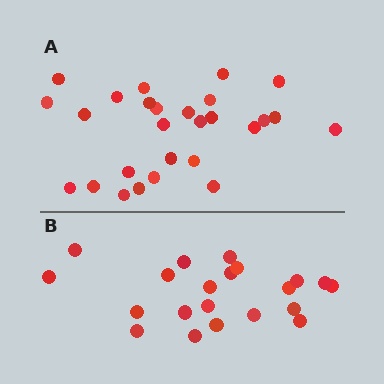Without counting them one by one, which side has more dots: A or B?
Region A (the top region) has more dots.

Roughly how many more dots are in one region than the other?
Region A has about 6 more dots than region B.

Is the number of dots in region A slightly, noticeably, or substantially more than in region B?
Region A has noticeably more, but not dramatically so. The ratio is roughly 1.3 to 1.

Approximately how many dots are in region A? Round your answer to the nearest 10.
About 30 dots. (The exact count is 27, which rounds to 30.)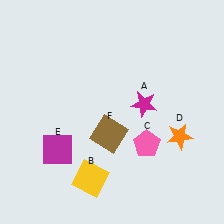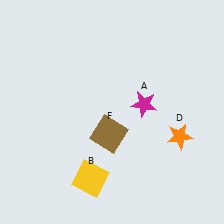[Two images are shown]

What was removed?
The magenta square (E), the pink pentagon (C) were removed in Image 2.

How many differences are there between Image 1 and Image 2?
There are 2 differences between the two images.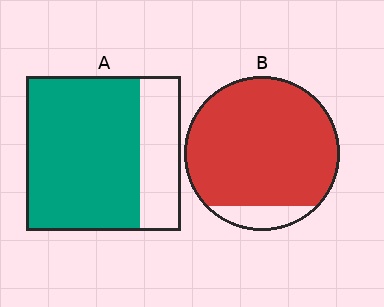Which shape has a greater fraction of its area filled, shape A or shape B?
Shape B.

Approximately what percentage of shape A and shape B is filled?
A is approximately 75% and B is approximately 90%.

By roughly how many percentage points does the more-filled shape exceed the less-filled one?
By roughly 15 percentage points (B over A).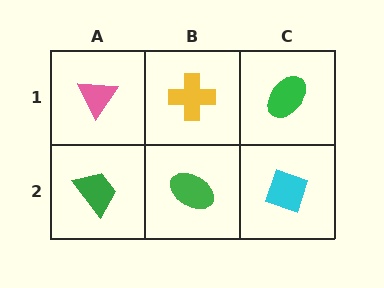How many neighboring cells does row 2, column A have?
2.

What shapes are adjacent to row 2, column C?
A green ellipse (row 1, column C), a green ellipse (row 2, column B).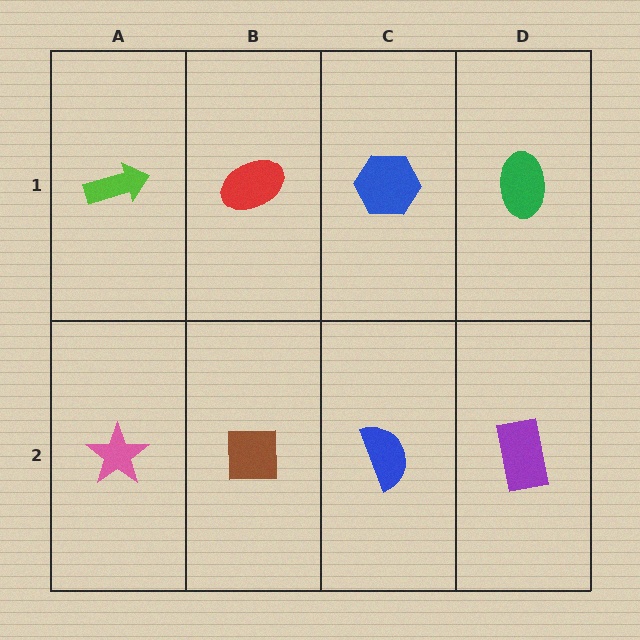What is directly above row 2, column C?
A blue hexagon.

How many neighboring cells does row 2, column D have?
2.